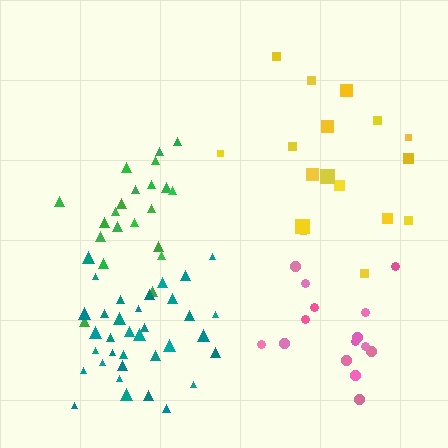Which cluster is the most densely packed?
Teal.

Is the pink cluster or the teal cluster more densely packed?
Teal.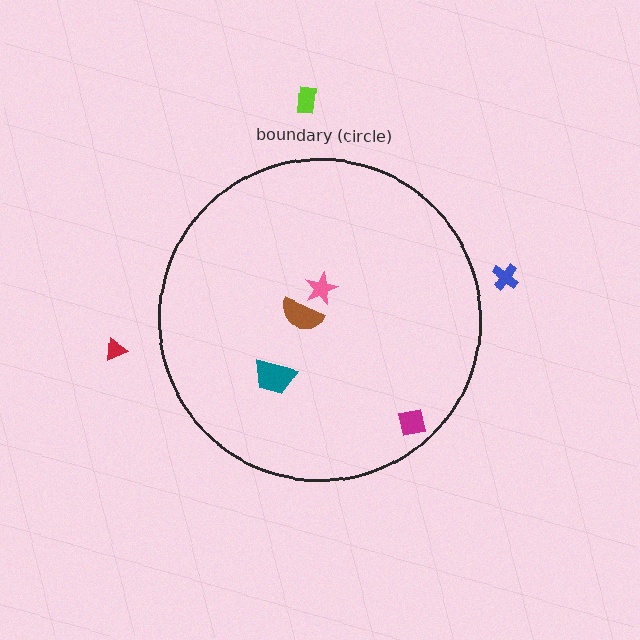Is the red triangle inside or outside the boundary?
Outside.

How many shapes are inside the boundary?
4 inside, 3 outside.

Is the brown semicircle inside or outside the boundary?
Inside.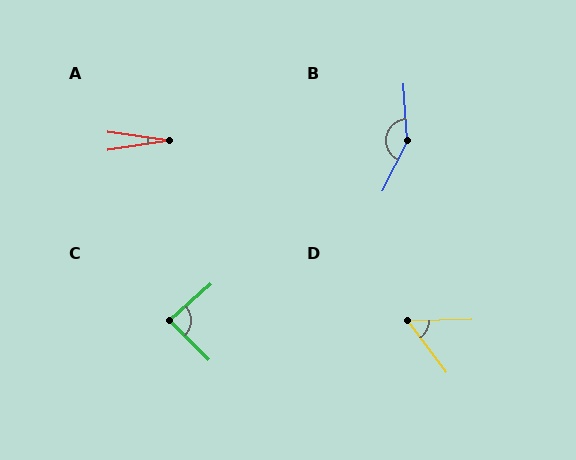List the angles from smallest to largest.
A (17°), D (54°), C (86°), B (150°).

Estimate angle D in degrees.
Approximately 54 degrees.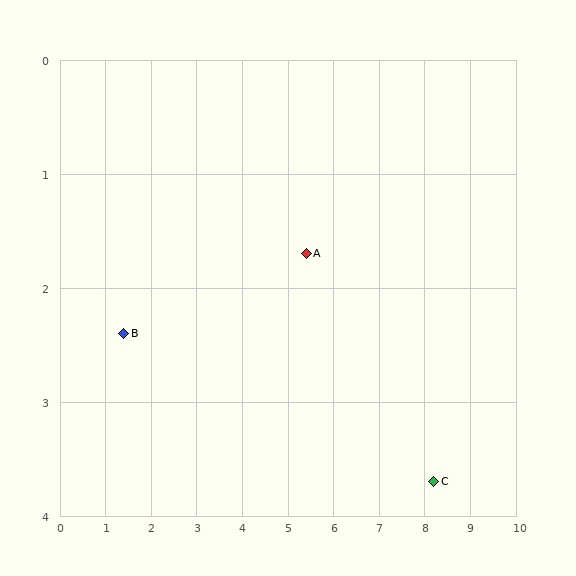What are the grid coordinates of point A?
Point A is at approximately (5.4, 1.7).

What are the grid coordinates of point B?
Point B is at approximately (1.4, 2.4).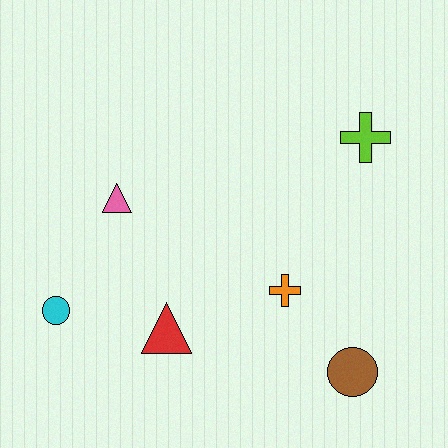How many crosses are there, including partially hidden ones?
There are 2 crosses.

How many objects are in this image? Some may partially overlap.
There are 6 objects.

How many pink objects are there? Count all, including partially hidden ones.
There is 1 pink object.